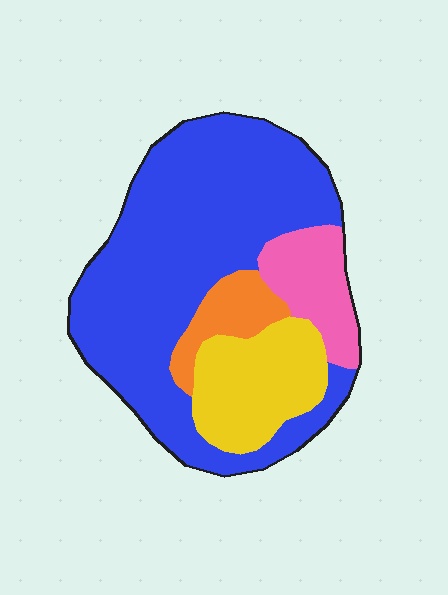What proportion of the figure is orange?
Orange takes up about one tenth (1/10) of the figure.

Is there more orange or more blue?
Blue.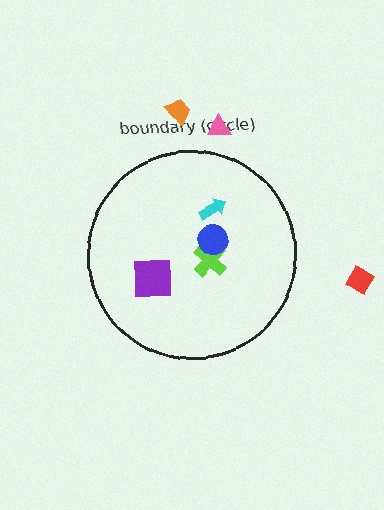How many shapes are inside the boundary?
4 inside, 3 outside.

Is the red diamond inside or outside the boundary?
Outside.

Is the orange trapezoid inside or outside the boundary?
Outside.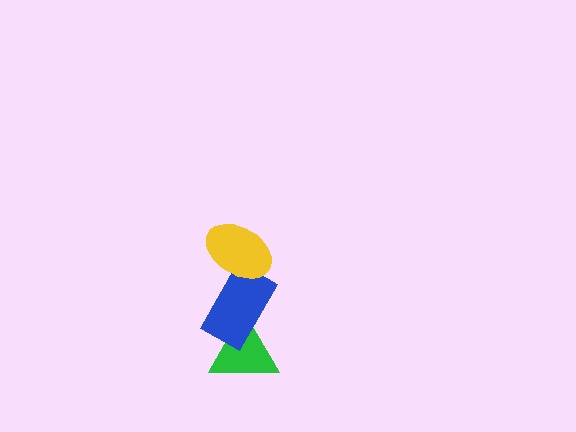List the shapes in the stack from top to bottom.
From top to bottom: the yellow ellipse, the blue rectangle, the green triangle.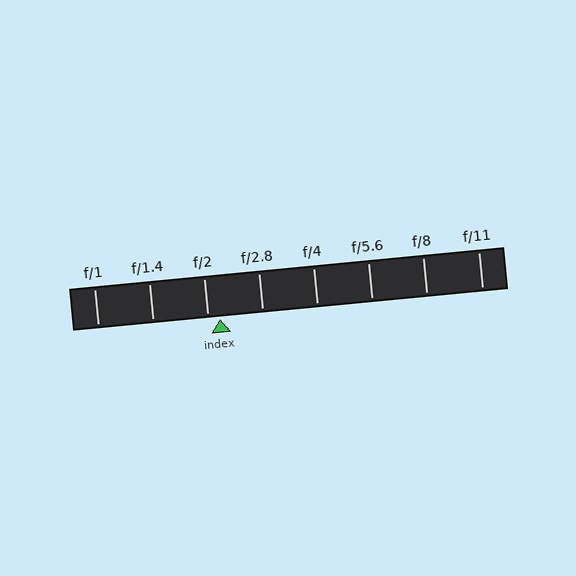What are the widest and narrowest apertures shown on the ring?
The widest aperture shown is f/1 and the narrowest is f/11.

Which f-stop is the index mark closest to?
The index mark is closest to f/2.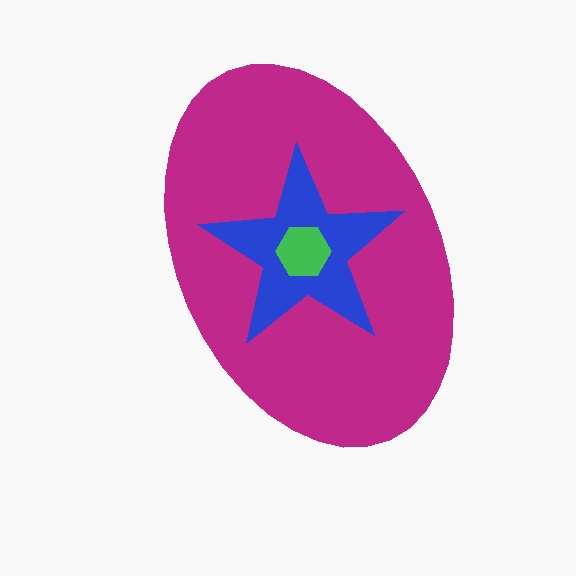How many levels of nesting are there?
3.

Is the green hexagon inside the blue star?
Yes.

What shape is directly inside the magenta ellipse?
The blue star.